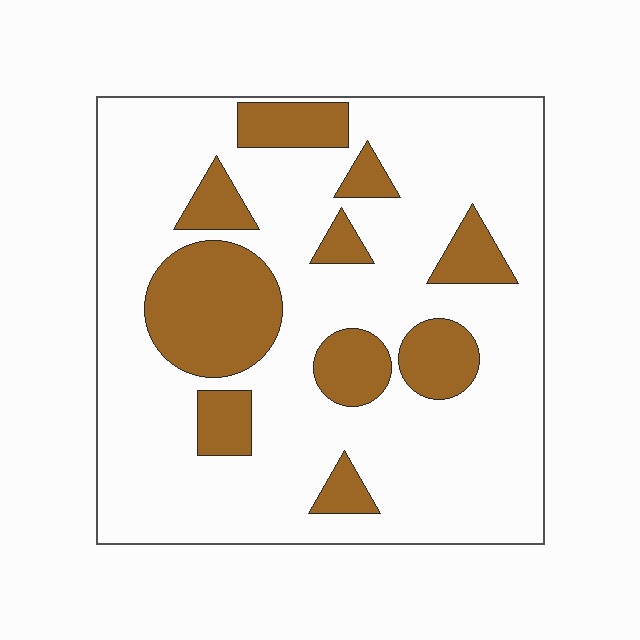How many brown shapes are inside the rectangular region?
10.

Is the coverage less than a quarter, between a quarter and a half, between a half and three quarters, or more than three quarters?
Less than a quarter.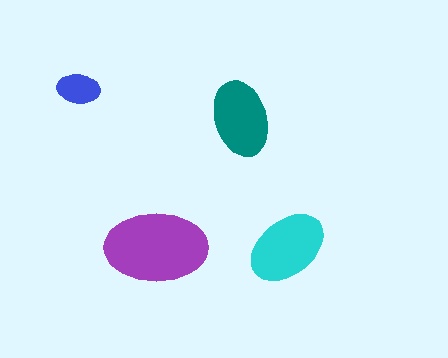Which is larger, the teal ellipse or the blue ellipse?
The teal one.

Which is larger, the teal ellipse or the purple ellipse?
The purple one.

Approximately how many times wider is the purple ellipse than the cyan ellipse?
About 1.5 times wider.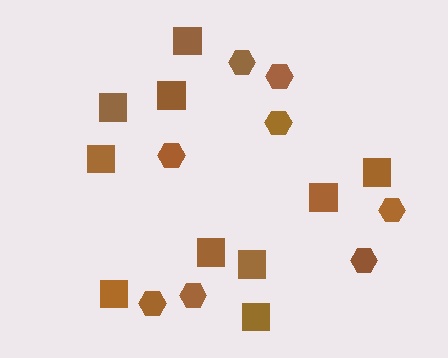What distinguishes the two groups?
There are 2 groups: one group of hexagons (8) and one group of squares (10).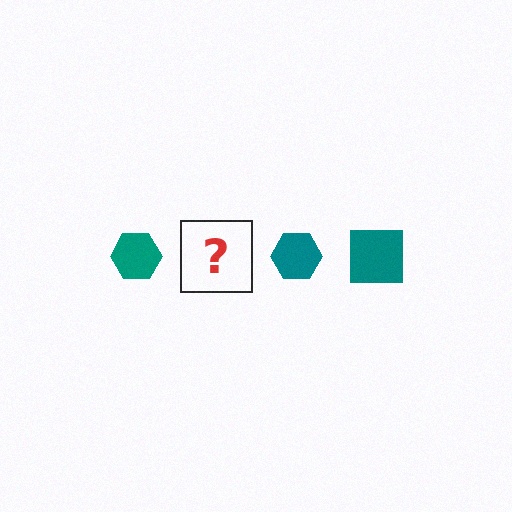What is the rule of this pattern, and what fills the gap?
The rule is that the pattern cycles through hexagon, square shapes in teal. The gap should be filled with a teal square.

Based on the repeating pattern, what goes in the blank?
The blank should be a teal square.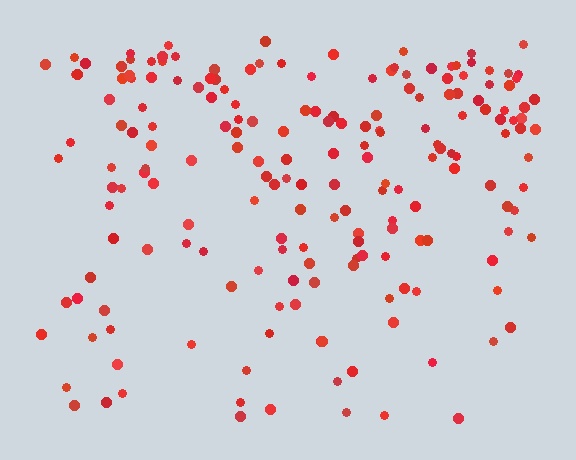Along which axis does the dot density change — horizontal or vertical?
Vertical.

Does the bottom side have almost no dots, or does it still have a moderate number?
Still a moderate number, just noticeably fewer than the top.